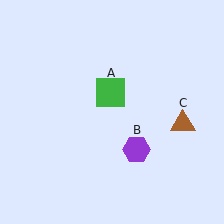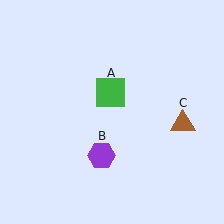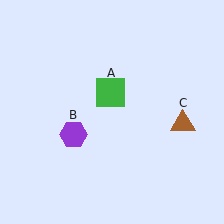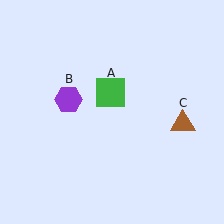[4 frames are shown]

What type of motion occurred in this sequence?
The purple hexagon (object B) rotated clockwise around the center of the scene.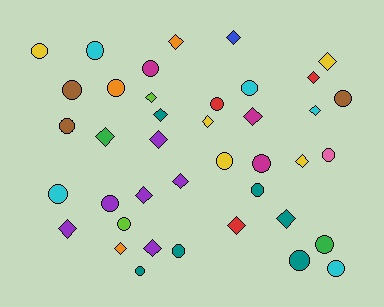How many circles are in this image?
There are 21 circles.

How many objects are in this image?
There are 40 objects.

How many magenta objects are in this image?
There are 3 magenta objects.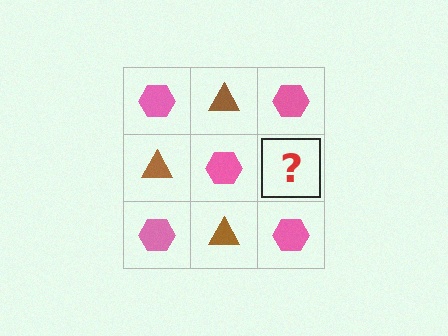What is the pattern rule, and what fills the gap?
The rule is that it alternates pink hexagon and brown triangle in a checkerboard pattern. The gap should be filled with a brown triangle.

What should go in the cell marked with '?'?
The missing cell should contain a brown triangle.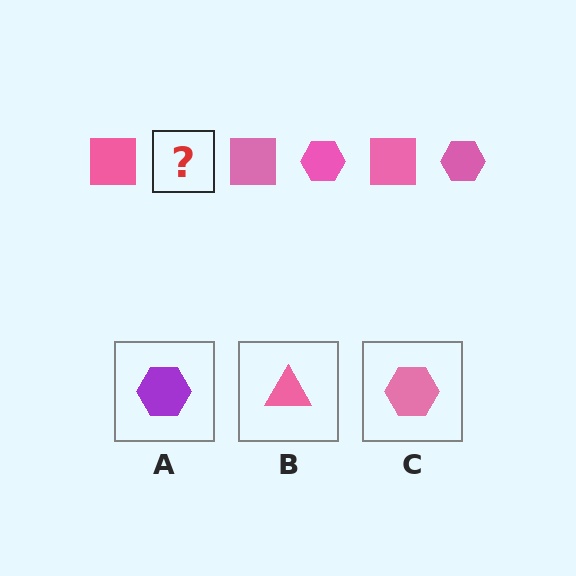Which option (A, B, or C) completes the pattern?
C.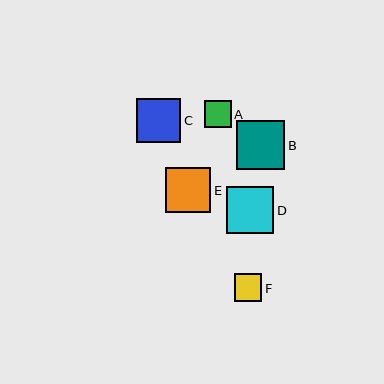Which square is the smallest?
Square A is the smallest with a size of approximately 27 pixels.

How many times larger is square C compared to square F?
Square C is approximately 1.6 times the size of square F.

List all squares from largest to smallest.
From largest to smallest: B, D, E, C, F, A.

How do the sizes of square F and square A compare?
Square F and square A are approximately the same size.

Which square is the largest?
Square B is the largest with a size of approximately 49 pixels.